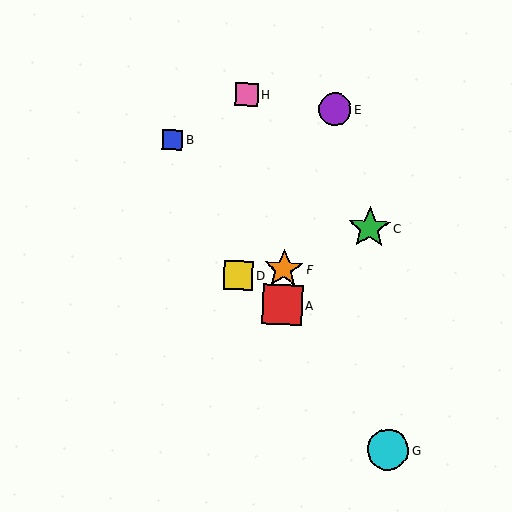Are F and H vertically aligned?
No, F is at x≈284 and H is at x≈247.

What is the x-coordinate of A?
Object A is at x≈282.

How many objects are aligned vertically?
2 objects (A, F) are aligned vertically.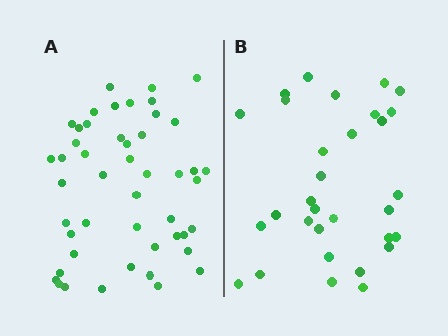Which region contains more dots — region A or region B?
Region A (the left region) has more dots.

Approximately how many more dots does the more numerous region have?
Region A has approximately 15 more dots than region B.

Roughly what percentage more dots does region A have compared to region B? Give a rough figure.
About 55% more.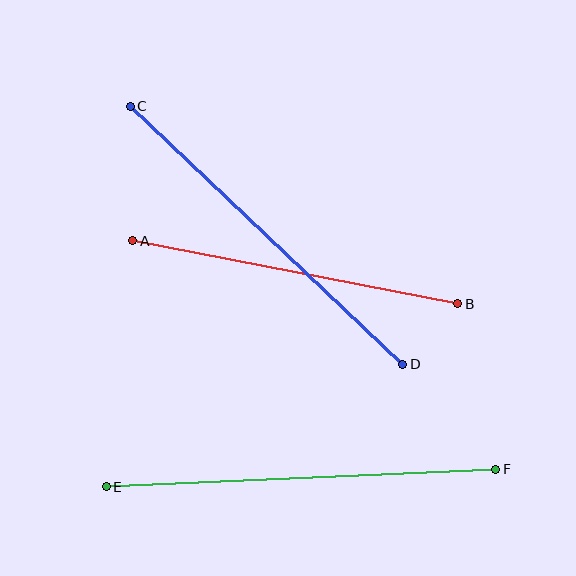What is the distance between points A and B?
The distance is approximately 331 pixels.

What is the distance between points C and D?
The distance is approximately 375 pixels.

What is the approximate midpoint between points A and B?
The midpoint is at approximately (295, 272) pixels.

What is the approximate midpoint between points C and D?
The midpoint is at approximately (266, 235) pixels.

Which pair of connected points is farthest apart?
Points E and F are farthest apart.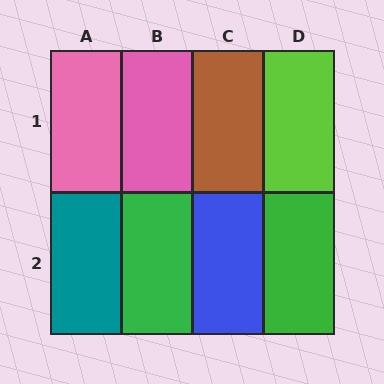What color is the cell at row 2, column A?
Teal.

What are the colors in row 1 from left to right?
Pink, pink, brown, lime.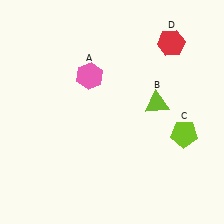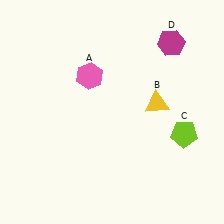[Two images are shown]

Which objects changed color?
B changed from lime to yellow. D changed from red to magenta.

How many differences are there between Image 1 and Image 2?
There are 2 differences between the two images.